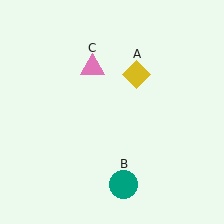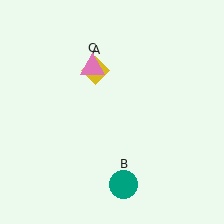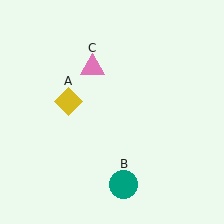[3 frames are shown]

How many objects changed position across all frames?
1 object changed position: yellow diamond (object A).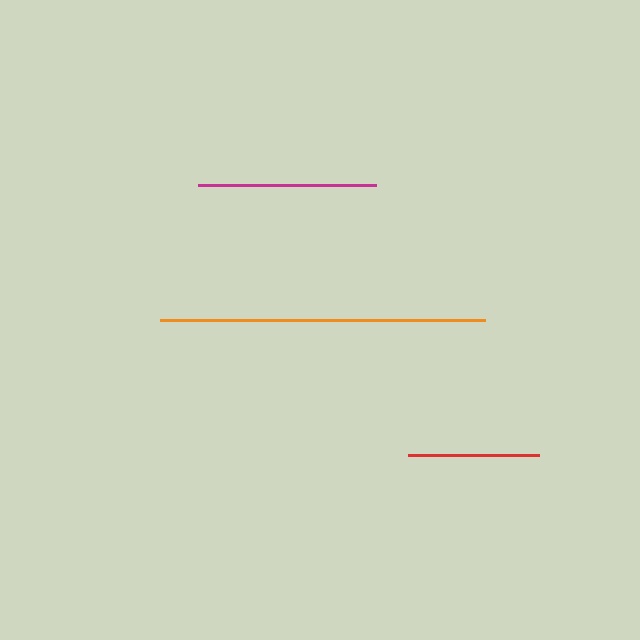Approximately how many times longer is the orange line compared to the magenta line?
The orange line is approximately 1.8 times the length of the magenta line.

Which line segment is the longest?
The orange line is the longest at approximately 324 pixels.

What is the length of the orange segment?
The orange segment is approximately 324 pixels long.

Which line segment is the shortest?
The red line is the shortest at approximately 131 pixels.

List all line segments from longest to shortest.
From longest to shortest: orange, magenta, red.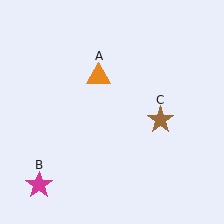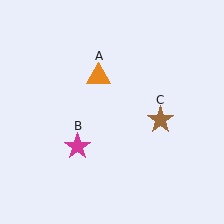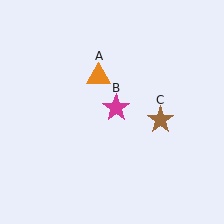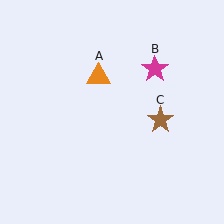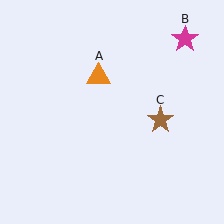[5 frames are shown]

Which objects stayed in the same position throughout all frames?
Orange triangle (object A) and brown star (object C) remained stationary.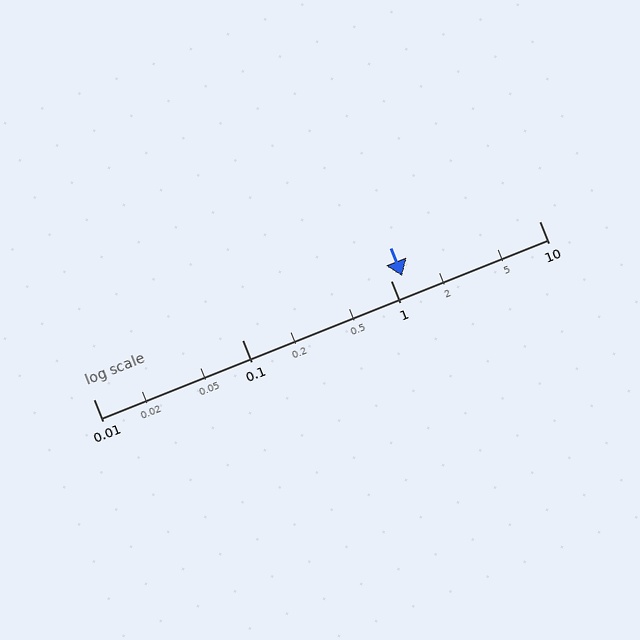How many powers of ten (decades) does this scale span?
The scale spans 3 decades, from 0.01 to 10.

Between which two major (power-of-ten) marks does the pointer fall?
The pointer is between 1 and 10.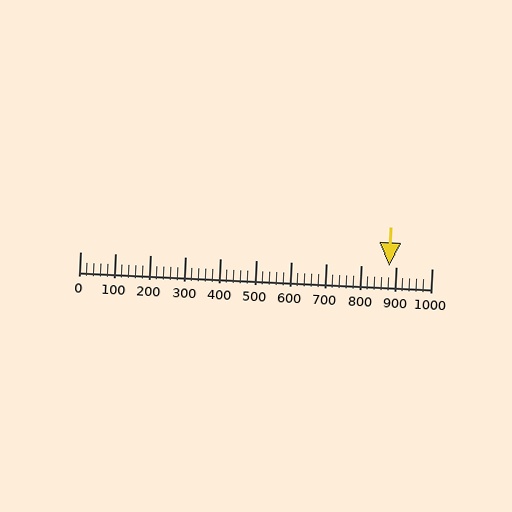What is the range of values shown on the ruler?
The ruler shows values from 0 to 1000.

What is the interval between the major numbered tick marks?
The major tick marks are spaced 100 units apart.